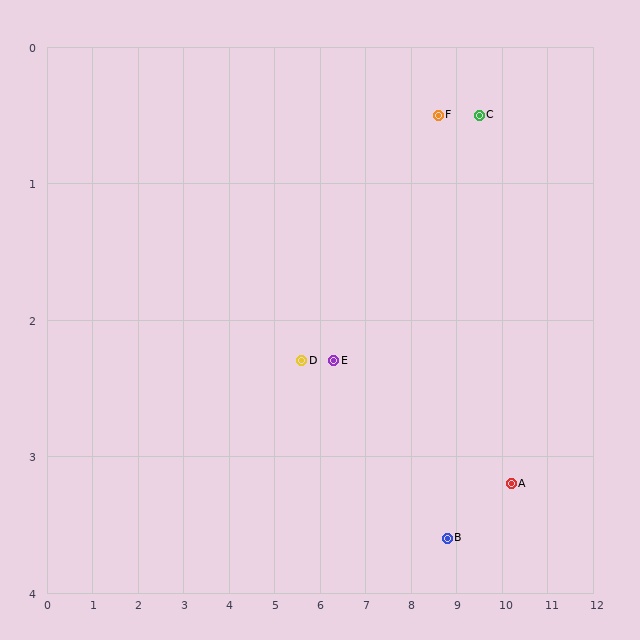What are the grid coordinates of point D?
Point D is at approximately (5.6, 2.3).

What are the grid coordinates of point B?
Point B is at approximately (8.8, 3.6).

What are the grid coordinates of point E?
Point E is at approximately (6.3, 2.3).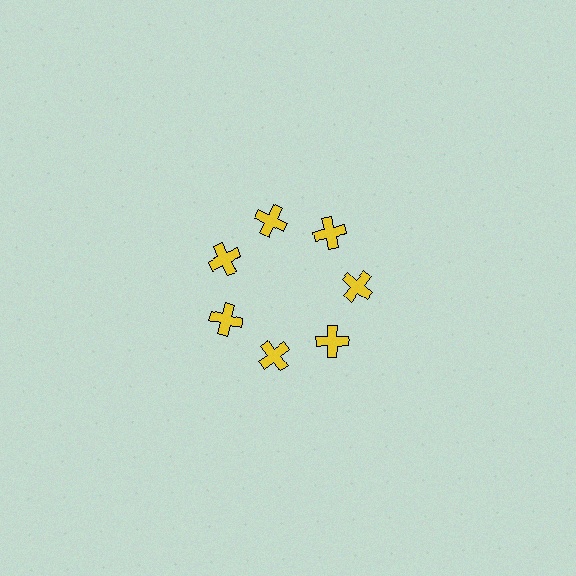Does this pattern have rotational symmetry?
Yes, this pattern has 7-fold rotational symmetry. It looks the same after rotating 51 degrees around the center.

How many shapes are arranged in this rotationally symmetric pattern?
There are 7 shapes, arranged in 7 groups of 1.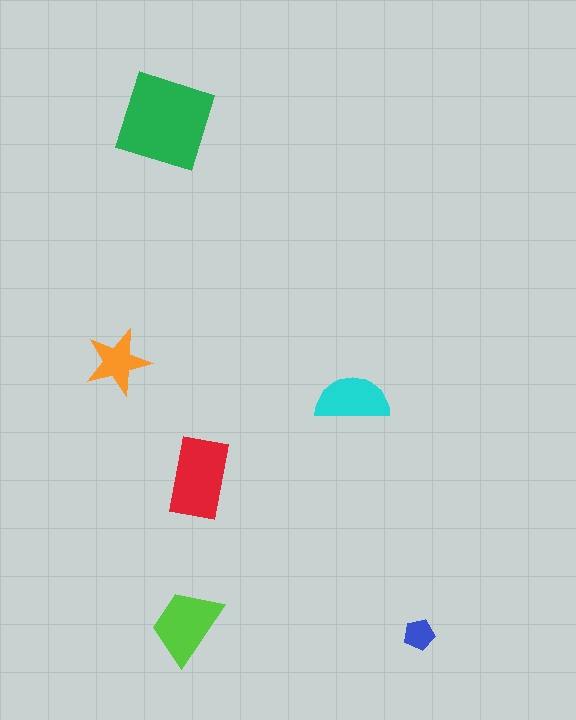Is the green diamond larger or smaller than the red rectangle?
Larger.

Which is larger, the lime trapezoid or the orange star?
The lime trapezoid.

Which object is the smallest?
The blue pentagon.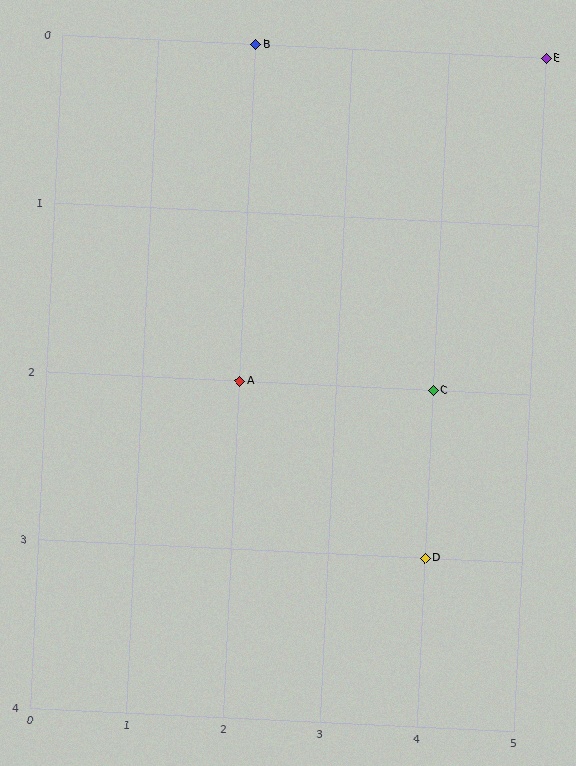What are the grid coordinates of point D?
Point D is at grid coordinates (4, 3).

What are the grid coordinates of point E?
Point E is at grid coordinates (5, 0).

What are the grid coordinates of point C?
Point C is at grid coordinates (4, 2).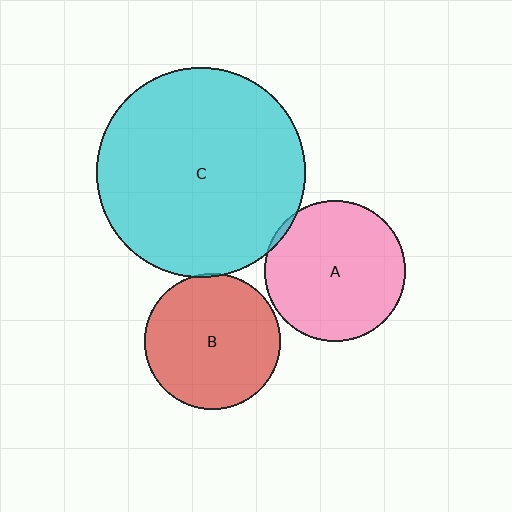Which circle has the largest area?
Circle C (cyan).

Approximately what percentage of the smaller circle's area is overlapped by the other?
Approximately 5%.